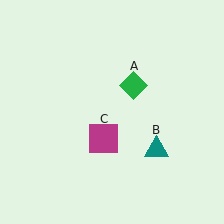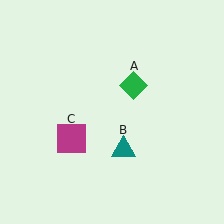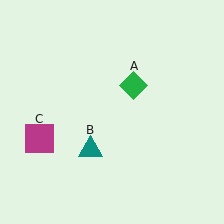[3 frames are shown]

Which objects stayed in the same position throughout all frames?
Green diamond (object A) remained stationary.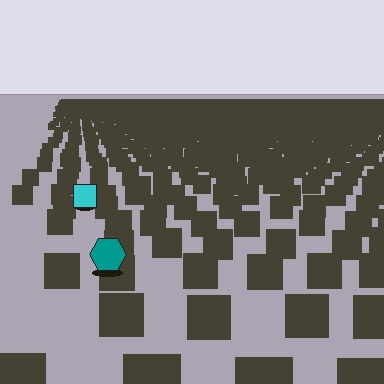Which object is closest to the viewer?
The teal hexagon is closest. The texture marks near it are larger and more spread out.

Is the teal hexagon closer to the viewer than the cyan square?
Yes. The teal hexagon is closer — you can tell from the texture gradient: the ground texture is coarser near it.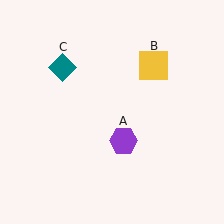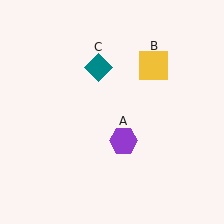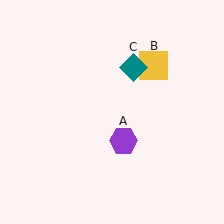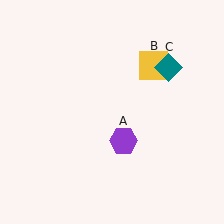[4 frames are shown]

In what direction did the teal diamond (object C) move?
The teal diamond (object C) moved right.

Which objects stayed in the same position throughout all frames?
Purple hexagon (object A) and yellow square (object B) remained stationary.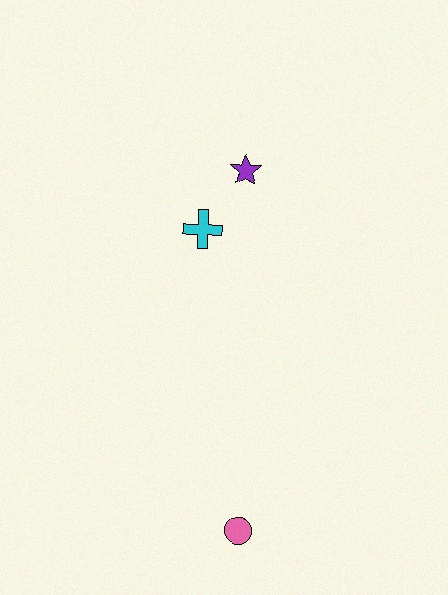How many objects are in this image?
There are 3 objects.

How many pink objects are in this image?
There is 1 pink object.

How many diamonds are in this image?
There are no diamonds.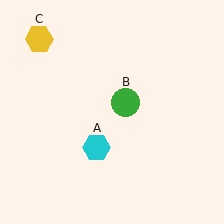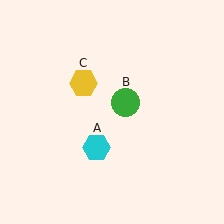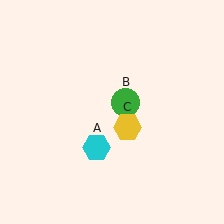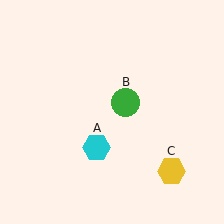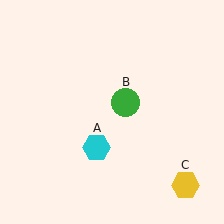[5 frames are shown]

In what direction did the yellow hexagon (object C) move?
The yellow hexagon (object C) moved down and to the right.